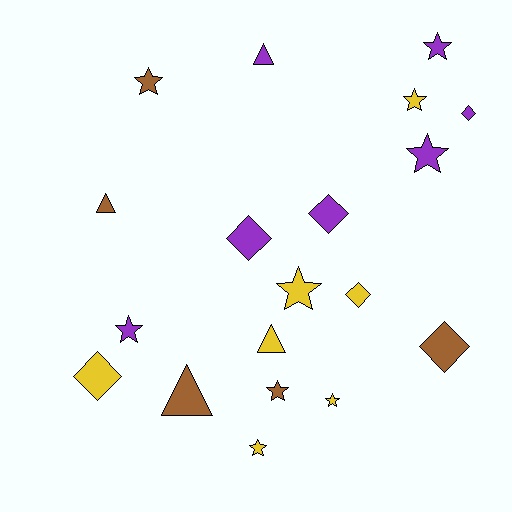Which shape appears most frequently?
Star, with 9 objects.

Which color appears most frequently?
Yellow, with 7 objects.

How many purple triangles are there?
There is 1 purple triangle.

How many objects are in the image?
There are 19 objects.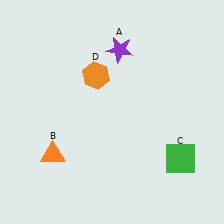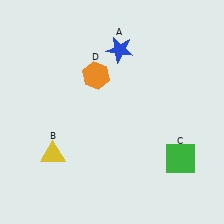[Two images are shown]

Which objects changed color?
A changed from purple to blue. B changed from orange to yellow.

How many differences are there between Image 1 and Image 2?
There are 2 differences between the two images.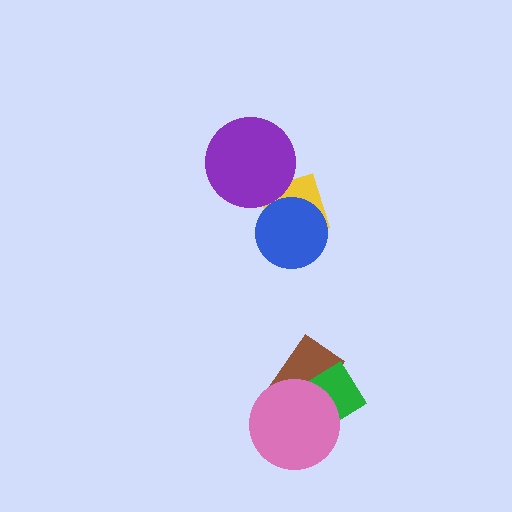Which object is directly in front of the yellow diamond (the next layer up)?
The blue circle is directly in front of the yellow diamond.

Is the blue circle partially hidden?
No, no other shape covers it.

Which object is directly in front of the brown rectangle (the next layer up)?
The green diamond is directly in front of the brown rectangle.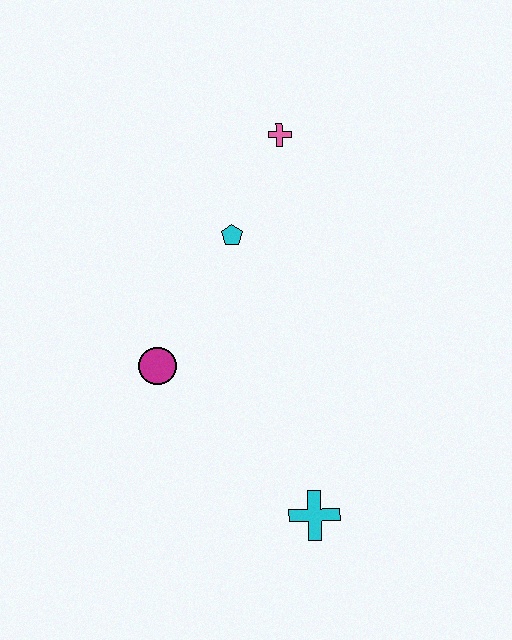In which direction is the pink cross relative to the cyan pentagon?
The pink cross is above the cyan pentagon.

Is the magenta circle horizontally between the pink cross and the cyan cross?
No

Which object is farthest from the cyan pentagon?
The cyan cross is farthest from the cyan pentagon.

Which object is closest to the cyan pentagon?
The pink cross is closest to the cyan pentagon.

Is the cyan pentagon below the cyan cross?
No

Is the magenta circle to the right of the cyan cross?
No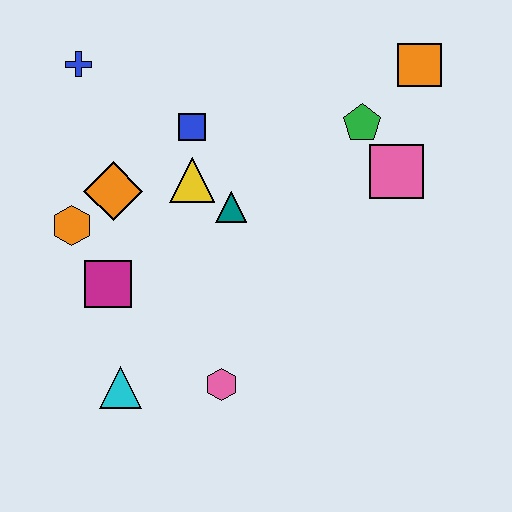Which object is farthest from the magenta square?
The orange square is farthest from the magenta square.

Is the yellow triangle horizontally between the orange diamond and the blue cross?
No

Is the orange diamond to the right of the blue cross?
Yes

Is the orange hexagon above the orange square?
No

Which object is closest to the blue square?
The yellow triangle is closest to the blue square.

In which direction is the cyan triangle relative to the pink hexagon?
The cyan triangle is to the left of the pink hexagon.